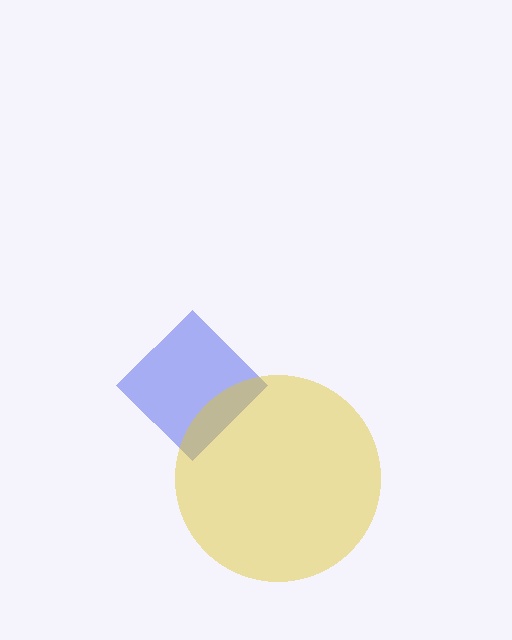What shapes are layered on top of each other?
The layered shapes are: a blue diamond, a yellow circle.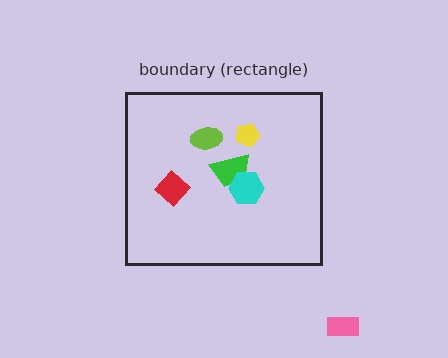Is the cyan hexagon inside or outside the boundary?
Inside.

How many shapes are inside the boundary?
5 inside, 1 outside.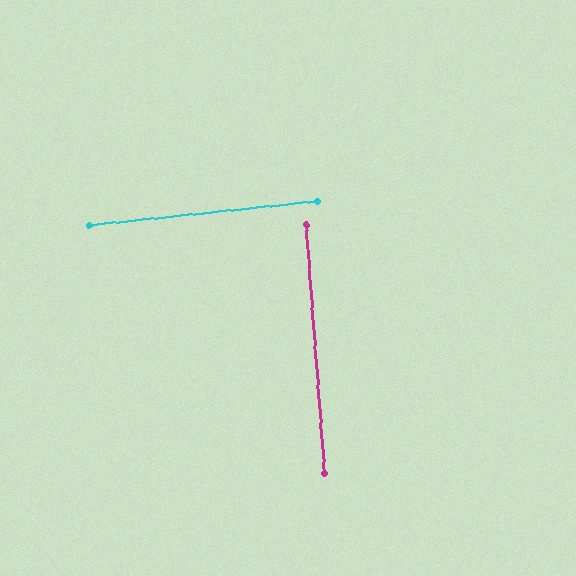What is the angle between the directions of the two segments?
Approximately 88 degrees.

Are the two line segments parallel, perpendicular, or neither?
Perpendicular — they meet at approximately 88°.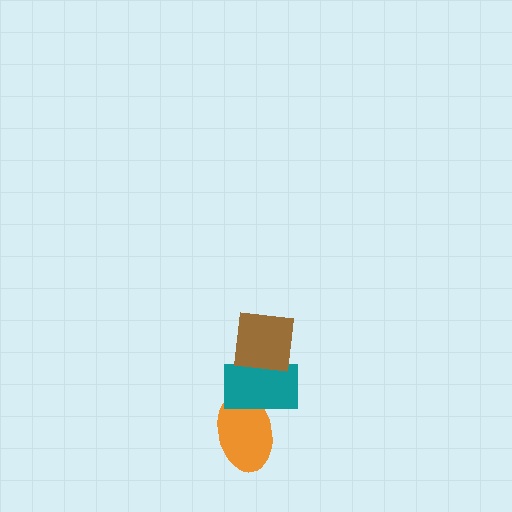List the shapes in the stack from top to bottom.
From top to bottom: the brown square, the teal rectangle, the orange ellipse.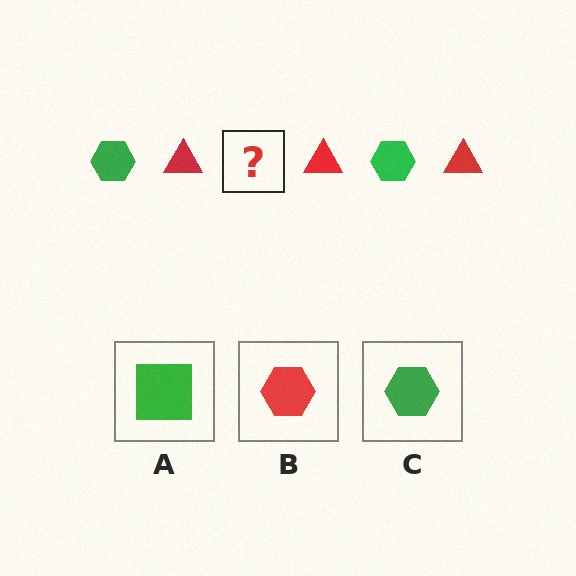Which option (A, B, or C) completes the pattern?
C.